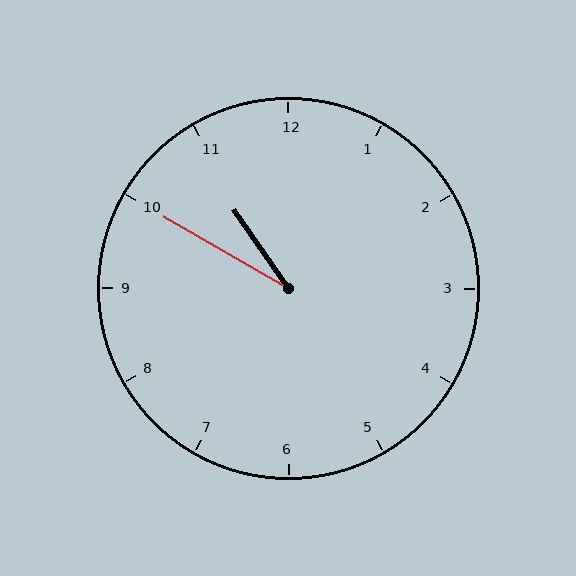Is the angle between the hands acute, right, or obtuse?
It is acute.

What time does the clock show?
10:50.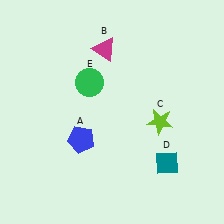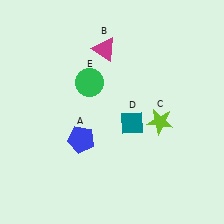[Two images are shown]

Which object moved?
The teal diamond (D) moved up.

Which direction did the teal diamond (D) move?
The teal diamond (D) moved up.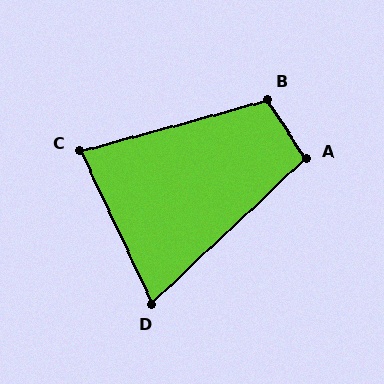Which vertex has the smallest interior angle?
D, at approximately 72 degrees.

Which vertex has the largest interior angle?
B, at approximately 108 degrees.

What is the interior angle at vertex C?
Approximately 80 degrees (acute).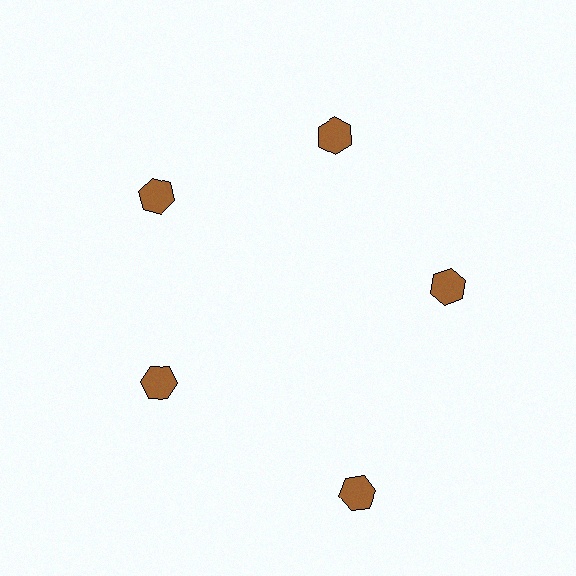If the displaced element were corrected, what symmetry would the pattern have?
It would have 5-fold rotational symmetry — the pattern would map onto itself every 72 degrees.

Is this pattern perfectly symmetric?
No. The 5 brown hexagons are arranged in a ring, but one element near the 5 o'clock position is pushed outward from the center, breaking the 5-fold rotational symmetry.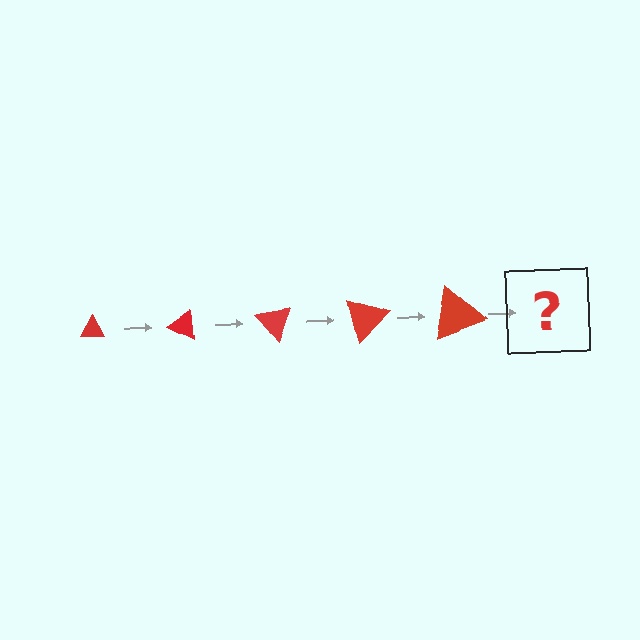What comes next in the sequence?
The next element should be a triangle, larger than the previous one and rotated 125 degrees from the start.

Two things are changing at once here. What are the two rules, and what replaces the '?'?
The two rules are that the triangle grows larger each step and it rotates 25 degrees each step. The '?' should be a triangle, larger than the previous one and rotated 125 degrees from the start.